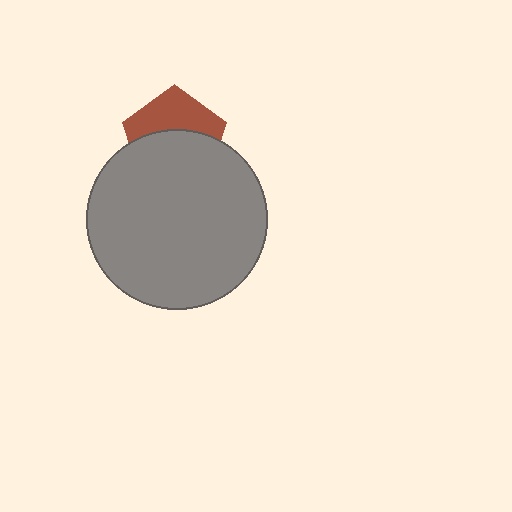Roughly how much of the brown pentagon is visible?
A small part of it is visible (roughly 42%).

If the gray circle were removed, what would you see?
You would see the complete brown pentagon.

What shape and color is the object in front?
The object in front is a gray circle.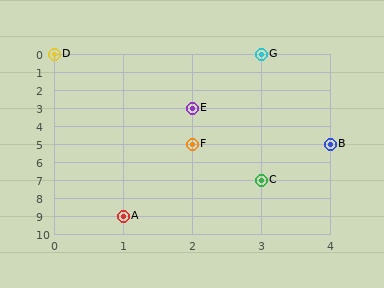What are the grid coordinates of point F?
Point F is at grid coordinates (2, 5).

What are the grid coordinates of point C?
Point C is at grid coordinates (3, 7).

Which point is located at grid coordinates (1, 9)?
Point A is at (1, 9).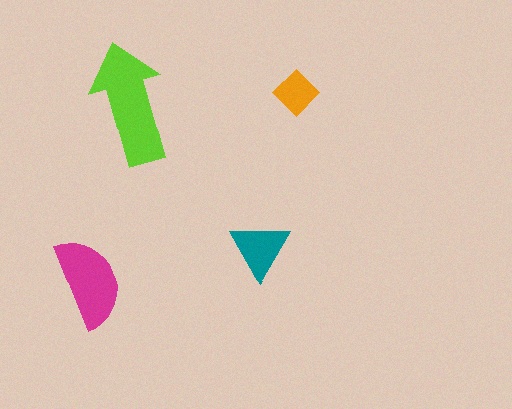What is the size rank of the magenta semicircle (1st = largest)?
2nd.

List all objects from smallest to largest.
The orange diamond, the teal triangle, the magenta semicircle, the lime arrow.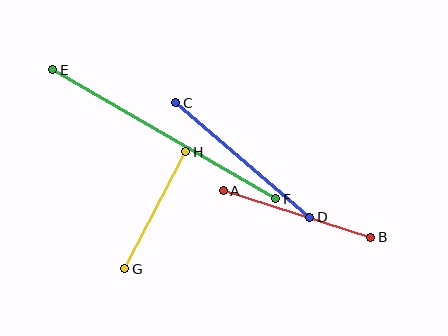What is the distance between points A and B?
The distance is approximately 155 pixels.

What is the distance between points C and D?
The distance is approximately 177 pixels.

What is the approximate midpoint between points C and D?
The midpoint is at approximately (243, 160) pixels.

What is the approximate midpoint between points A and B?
The midpoint is at approximately (297, 214) pixels.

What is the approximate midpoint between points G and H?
The midpoint is at approximately (155, 210) pixels.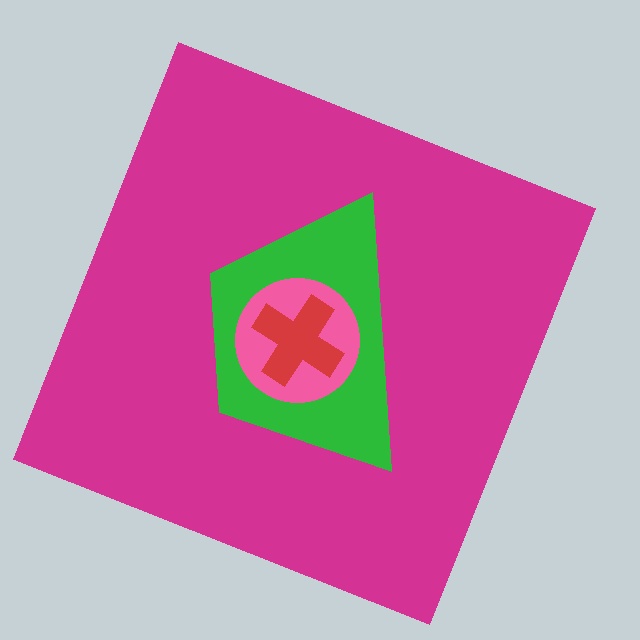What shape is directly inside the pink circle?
The red cross.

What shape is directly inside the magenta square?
The green trapezoid.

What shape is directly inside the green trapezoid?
The pink circle.